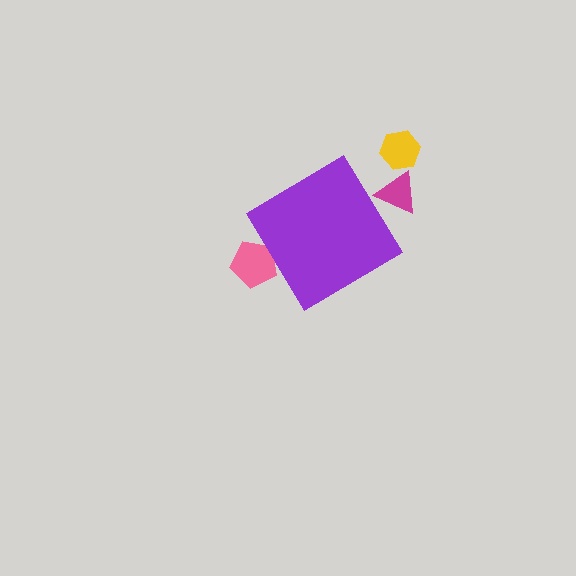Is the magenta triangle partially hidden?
Yes, the magenta triangle is partially hidden behind the purple diamond.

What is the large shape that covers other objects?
A purple diamond.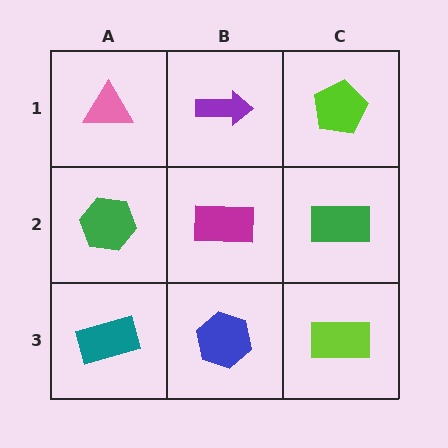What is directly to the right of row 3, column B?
A lime rectangle.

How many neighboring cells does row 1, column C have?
2.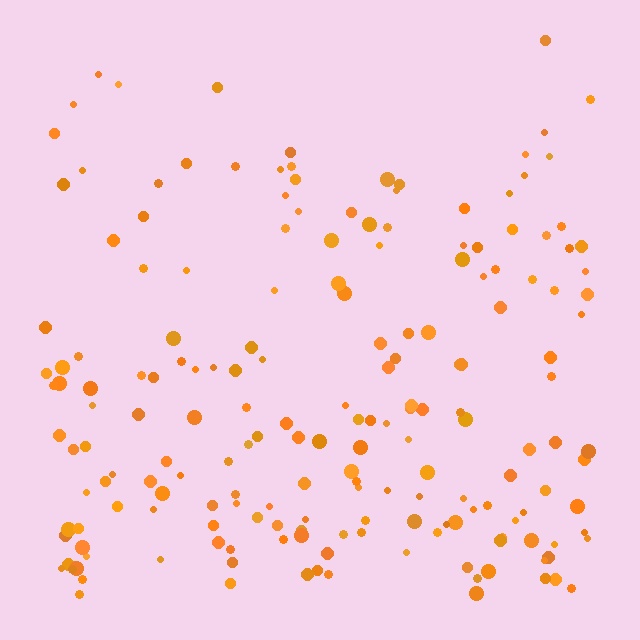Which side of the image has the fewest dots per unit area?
The top.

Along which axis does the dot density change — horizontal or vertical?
Vertical.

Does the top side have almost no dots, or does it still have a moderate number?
Still a moderate number, just noticeably fewer than the bottom.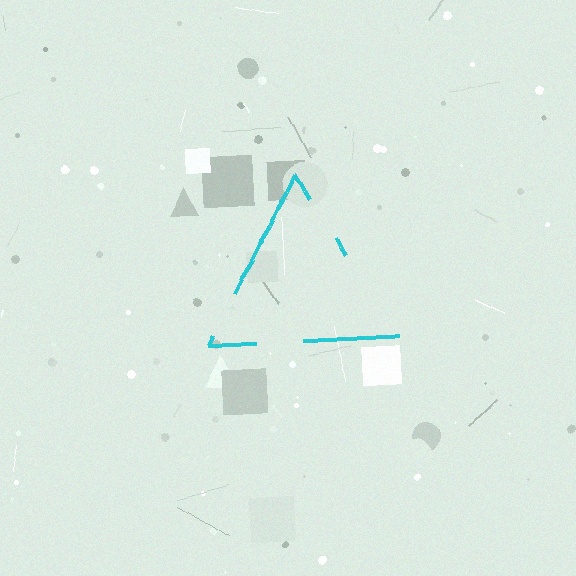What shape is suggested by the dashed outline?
The dashed outline suggests a triangle.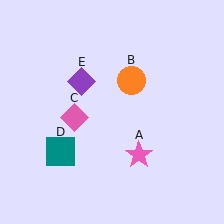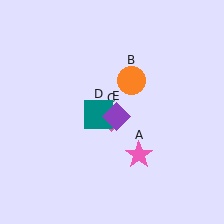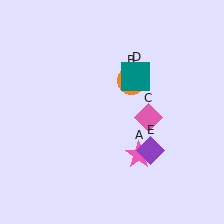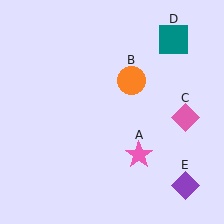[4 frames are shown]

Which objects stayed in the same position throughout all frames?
Pink star (object A) and orange circle (object B) remained stationary.